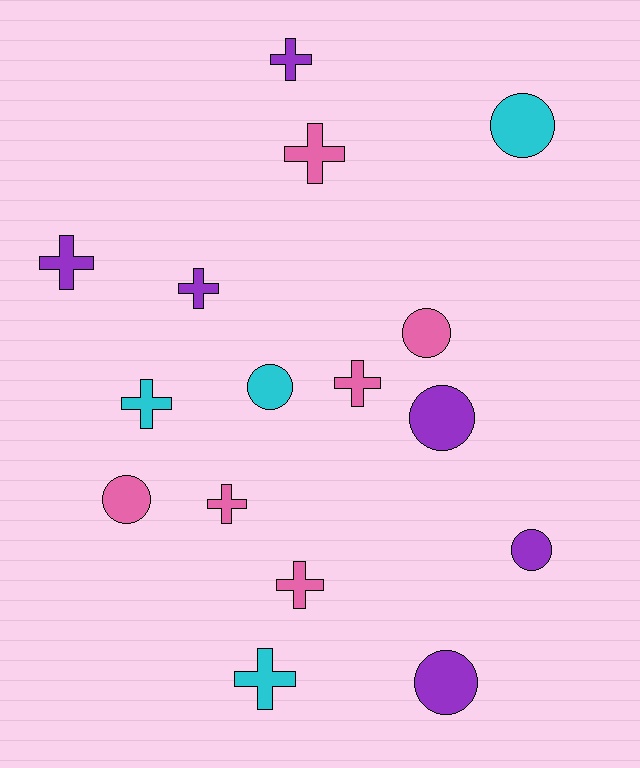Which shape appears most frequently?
Cross, with 9 objects.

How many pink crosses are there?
There are 4 pink crosses.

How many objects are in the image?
There are 16 objects.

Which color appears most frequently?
Pink, with 6 objects.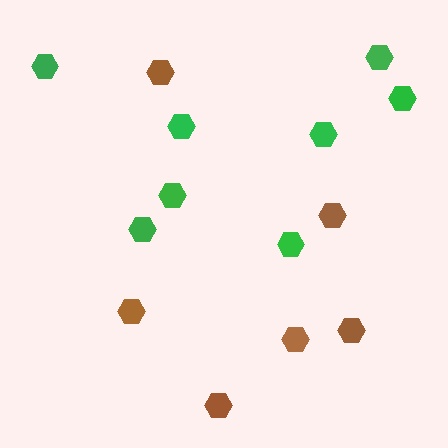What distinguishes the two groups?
There are 2 groups: one group of brown hexagons (6) and one group of green hexagons (8).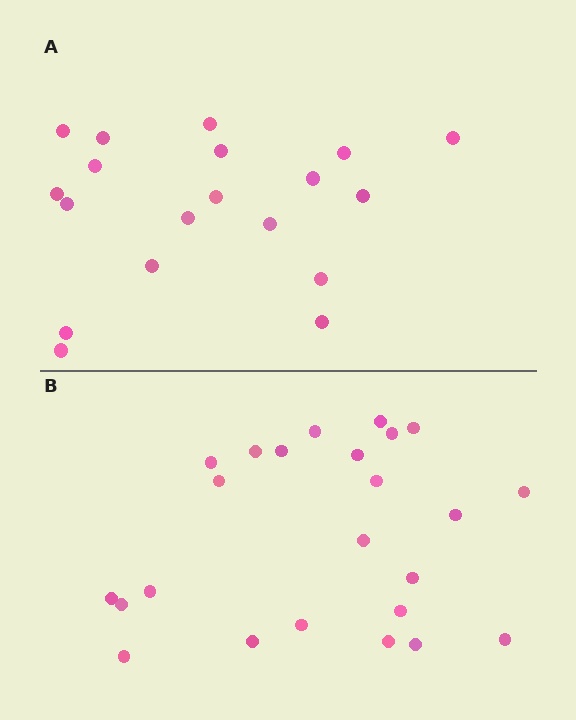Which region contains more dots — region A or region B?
Region B (the bottom region) has more dots.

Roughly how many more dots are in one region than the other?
Region B has about 5 more dots than region A.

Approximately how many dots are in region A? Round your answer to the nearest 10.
About 20 dots. (The exact count is 19, which rounds to 20.)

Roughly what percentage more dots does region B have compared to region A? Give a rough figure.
About 25% more.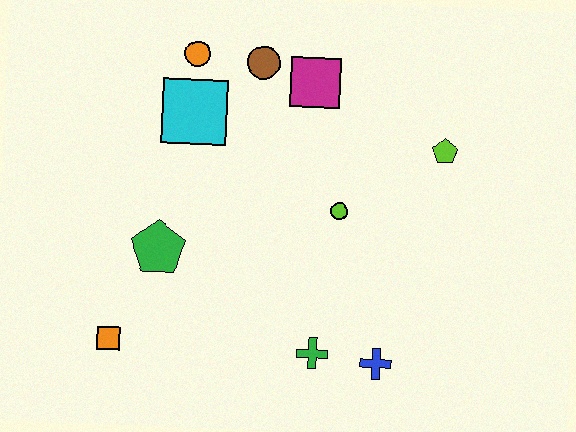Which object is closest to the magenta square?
The brown circle is closest to the magenta square.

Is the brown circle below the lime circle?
No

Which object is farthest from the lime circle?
The orange square is farthest from the lime circle.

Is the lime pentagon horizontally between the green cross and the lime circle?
No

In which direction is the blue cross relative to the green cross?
The blue cross is to the right of the green cross.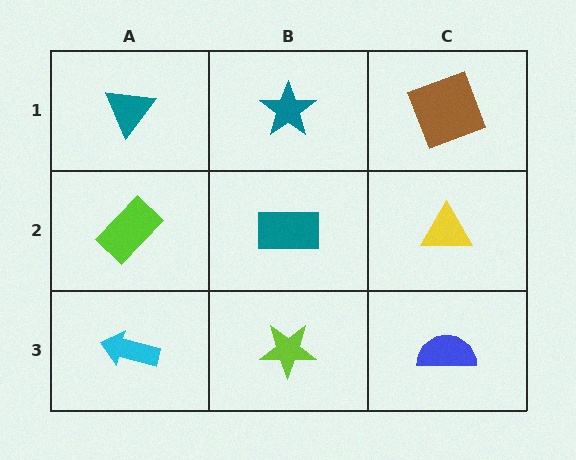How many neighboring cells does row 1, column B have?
3.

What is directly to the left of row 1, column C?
A teal star.